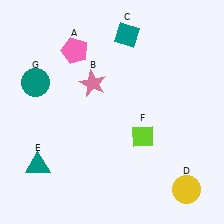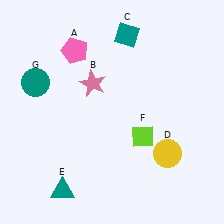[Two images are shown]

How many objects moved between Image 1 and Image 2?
2 objects moved between the two images.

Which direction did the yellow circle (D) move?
The yellow circle (D) moved up.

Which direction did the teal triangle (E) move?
The teal triangle (E) moved down.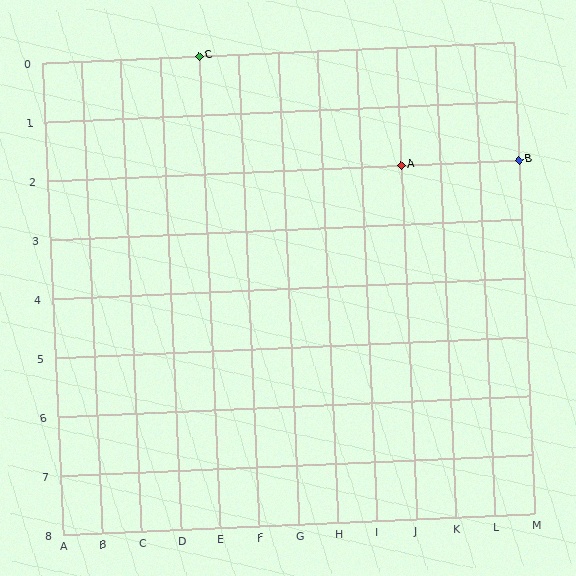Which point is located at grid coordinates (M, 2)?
Point B is at (M, 2).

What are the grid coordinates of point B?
Point B is at grid coordinates (M, 2).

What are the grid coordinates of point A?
Point A is at grid coordinates (J, 2).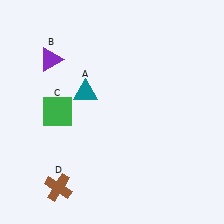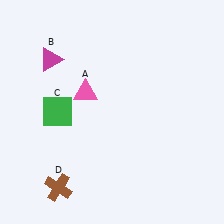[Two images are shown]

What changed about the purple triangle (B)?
In Image 1, B is purple. In Image 2, it changed to magenta.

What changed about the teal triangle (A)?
In Image 1, A is teal. In Image 2, it changed to pink.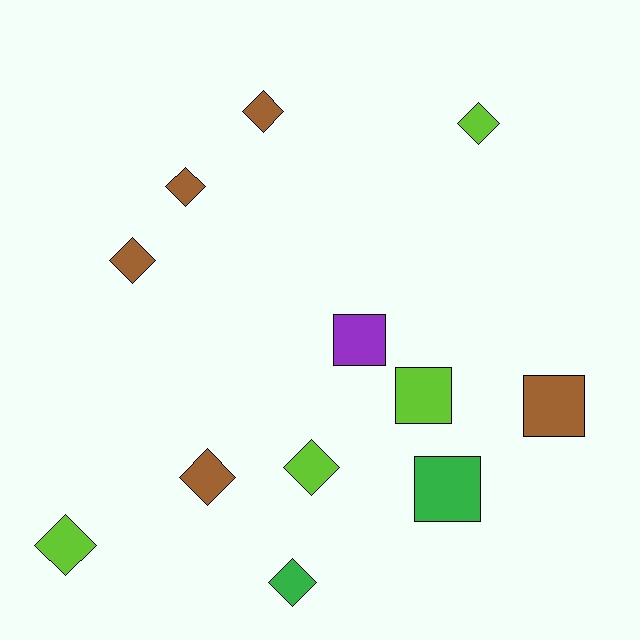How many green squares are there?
There is 1 green square.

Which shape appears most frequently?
Diamond, with 8 objects.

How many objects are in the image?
There are 12 objects.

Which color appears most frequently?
Brown, with 5 objects.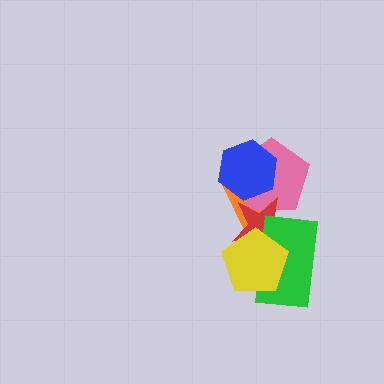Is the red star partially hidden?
Yes, it is partially covered by another shape.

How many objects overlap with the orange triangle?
3 objects overlap with the orange triangle.